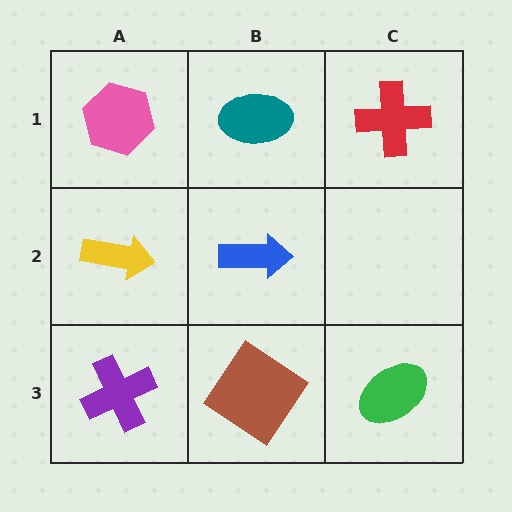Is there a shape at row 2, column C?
No, that cell is empty.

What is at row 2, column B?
A blue arrow.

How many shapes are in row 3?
3 shapes.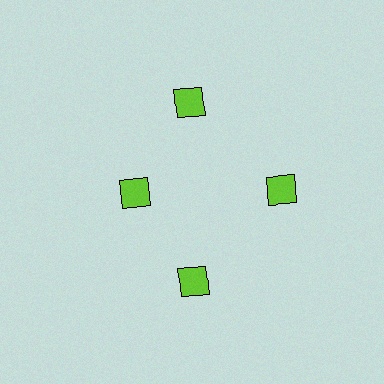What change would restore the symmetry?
The symmetry would be restored by moving it outward, back onto the ring so that all 4 diamonds sit at equal angles and equal distance from the center.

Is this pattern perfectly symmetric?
No. The 4 lime diamonds are arranged in a ring, but one element near the 9 o'clock position is pulled inward toward the center, breaking the 4-fold rotational symmetry.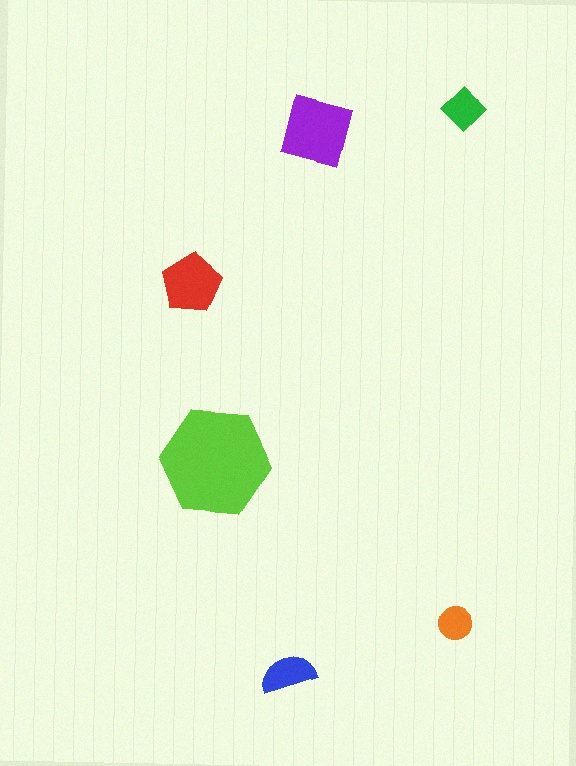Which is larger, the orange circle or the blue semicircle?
The blue semicircle.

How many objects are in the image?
There are 6 objects in the image.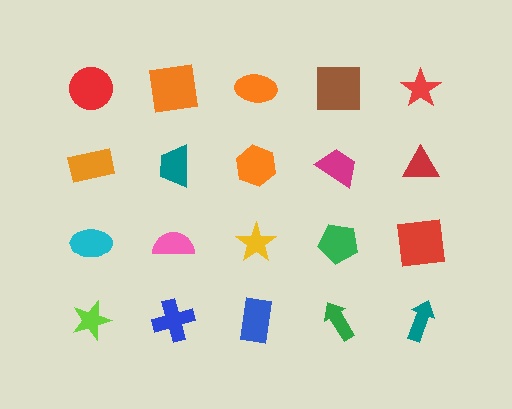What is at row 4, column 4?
A green arrow.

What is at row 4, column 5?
A teal arrow.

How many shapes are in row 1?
5 shapes.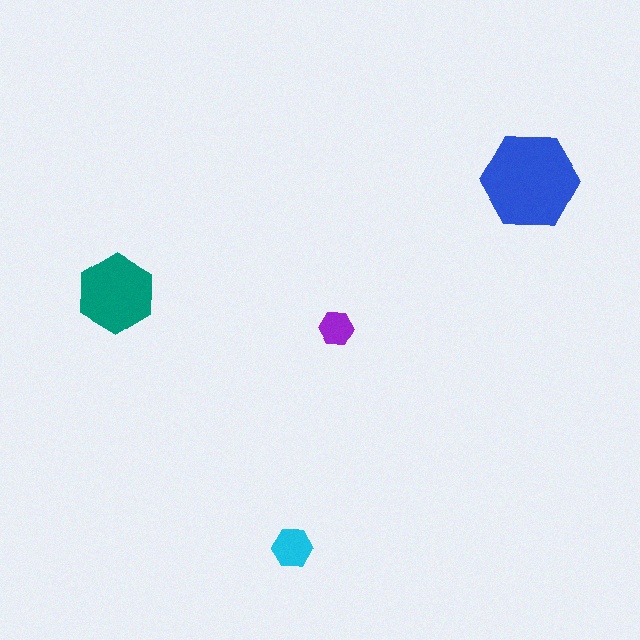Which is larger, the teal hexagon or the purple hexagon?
The teal one.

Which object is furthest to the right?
The blue hexagon is rightmost.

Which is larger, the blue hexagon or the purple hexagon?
The blue one.